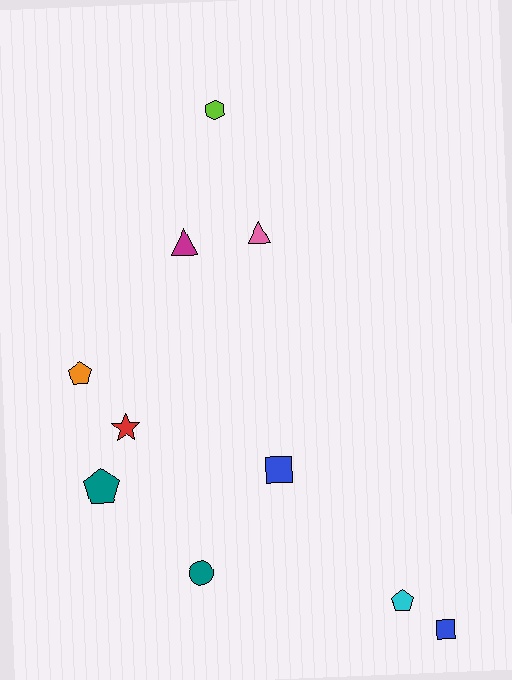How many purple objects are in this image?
There are no purple objects.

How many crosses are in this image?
There are no crosses.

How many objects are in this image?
There are 10 objects.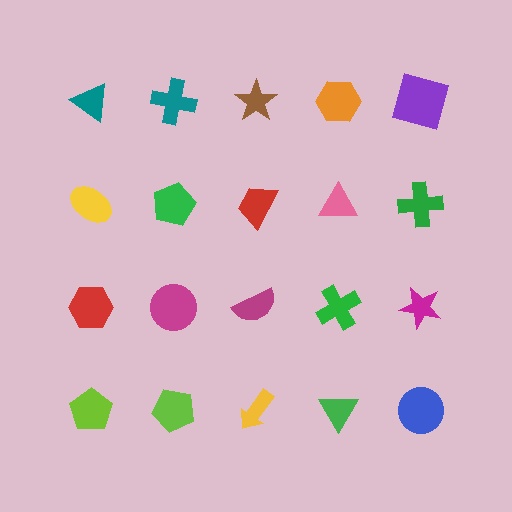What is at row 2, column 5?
A green cross.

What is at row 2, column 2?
A green pentagon.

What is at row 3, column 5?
A magenta star.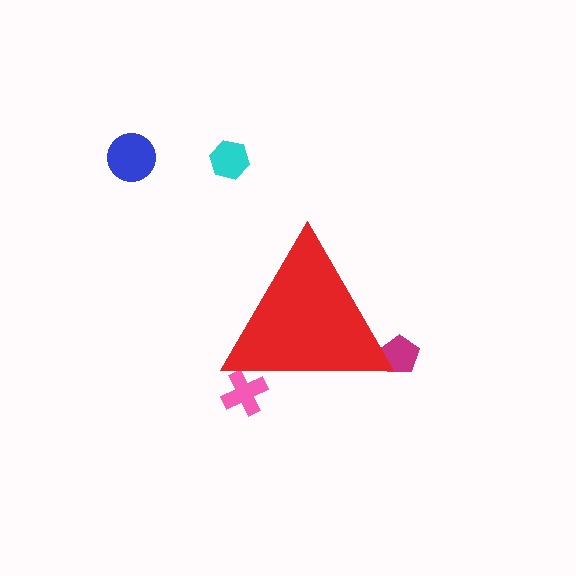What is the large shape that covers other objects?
A red triangle.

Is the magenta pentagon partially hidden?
Yes, the magenta pentagon is partially hidden behind the red triangle.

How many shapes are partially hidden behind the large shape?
2 shapes are partially hidden.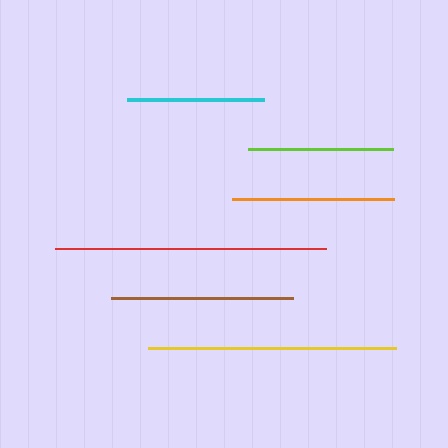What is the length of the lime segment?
The lime segment is approximately 145 pixels long.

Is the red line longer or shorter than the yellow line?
The red line is longer than the yellow line.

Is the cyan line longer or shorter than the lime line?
The lime line is longer than the cyan line.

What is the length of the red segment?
The red segment is approximately 271 pixels long.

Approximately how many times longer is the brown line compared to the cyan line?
The brown line is approximately 1.3 times the length of the cyan line.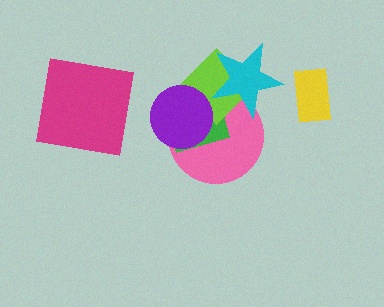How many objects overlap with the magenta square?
0 objects overlap with the magenta square.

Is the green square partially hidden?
Yes, it is partially covered by another shape.